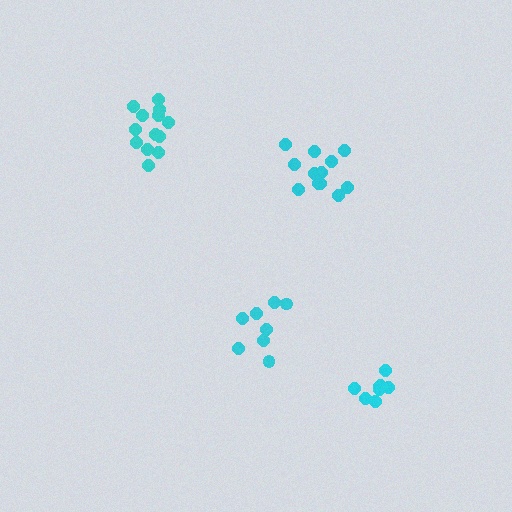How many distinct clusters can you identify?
There are 4 distinct clusters.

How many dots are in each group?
Group 1: 13 dots, Group 2: 8 dots, Group 3: 8 dots, Group 4: 12 dots (41 total).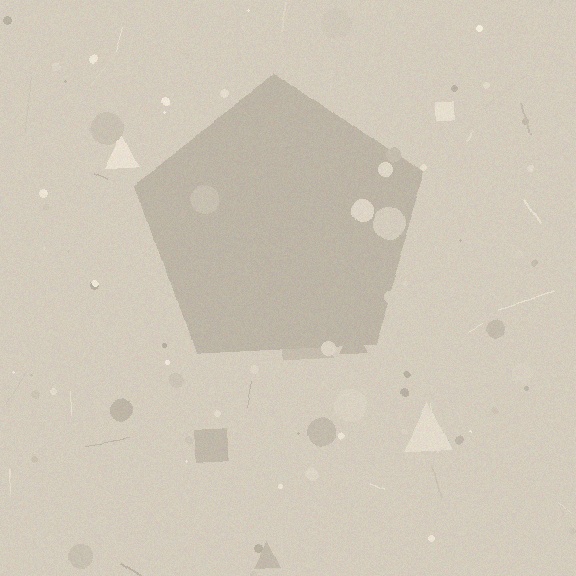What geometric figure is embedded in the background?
A pentagon is embedded in the background.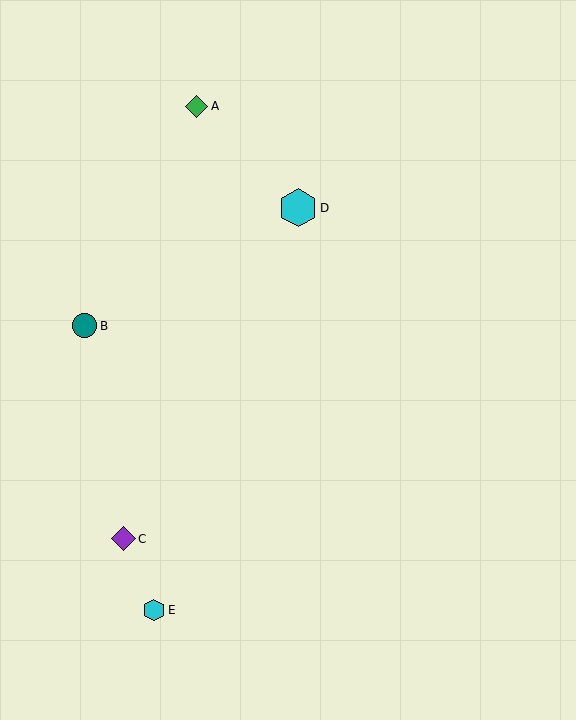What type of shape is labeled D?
Shape D is a cyan hexagon.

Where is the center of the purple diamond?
The center of the purple diamond is at (123, 539).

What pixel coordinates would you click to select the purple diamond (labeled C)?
Click at (123, 539) to select the purple diamond C.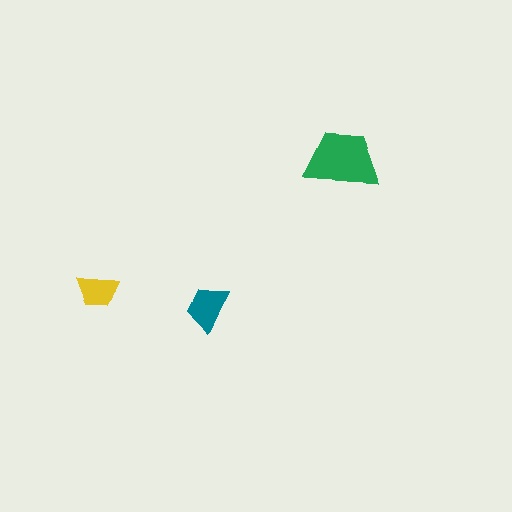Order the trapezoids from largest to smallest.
the green one, the teal one, the yellow one.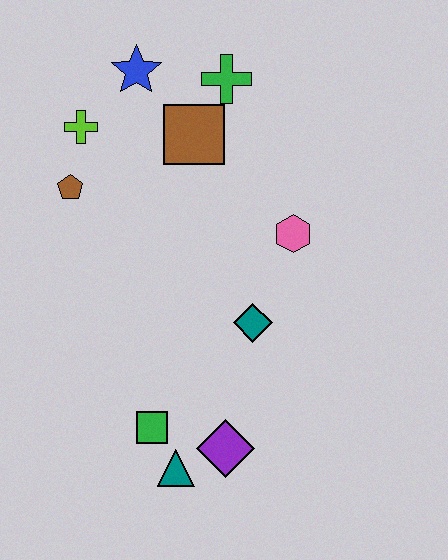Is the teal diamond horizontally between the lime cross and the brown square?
No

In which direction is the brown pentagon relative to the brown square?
The brown pentagon is to the left of the brown square.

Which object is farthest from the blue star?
The teal triangle is farthest from the blue star.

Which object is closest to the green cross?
The brown square is closest to the green cross.